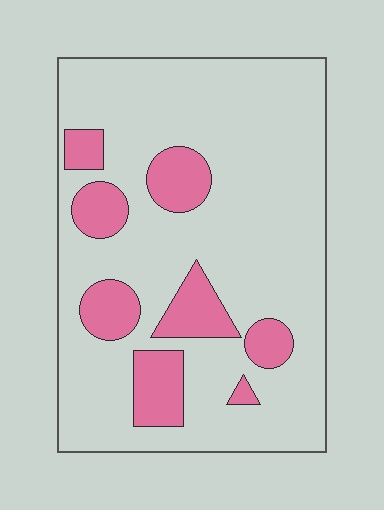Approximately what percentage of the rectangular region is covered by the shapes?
Approximately 20%.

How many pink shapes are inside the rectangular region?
8.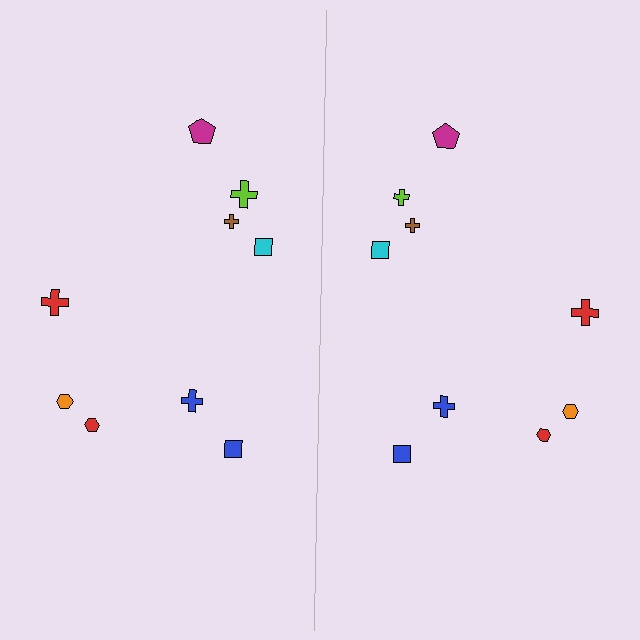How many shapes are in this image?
There are 18 shapes in this image.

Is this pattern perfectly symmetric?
No, the pattern is not perfectly symmetric. The lime cross on the right side has a different size than its mirror counterpart.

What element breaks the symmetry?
The lime cross on the right side has a different size than its mirror counterpart.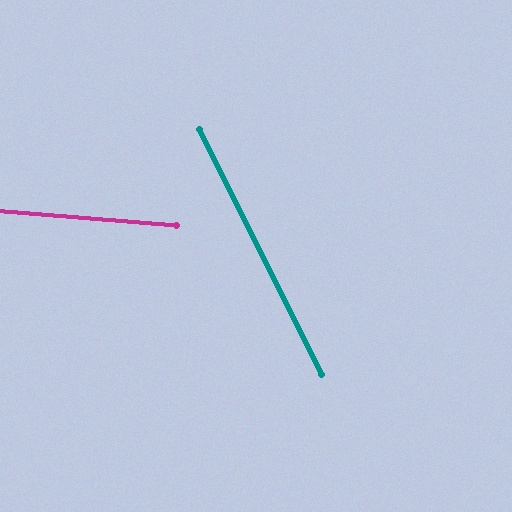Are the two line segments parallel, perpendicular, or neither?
Neither parallel nor perpendicular — they differ by about 59°.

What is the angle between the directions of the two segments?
Approximately 59 degrees.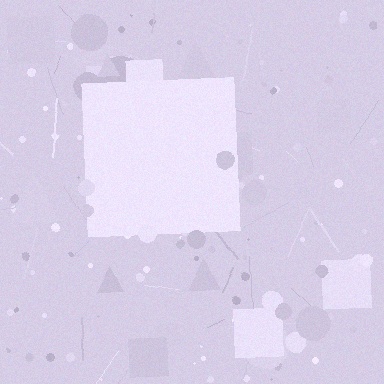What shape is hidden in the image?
A square is hidden in the image.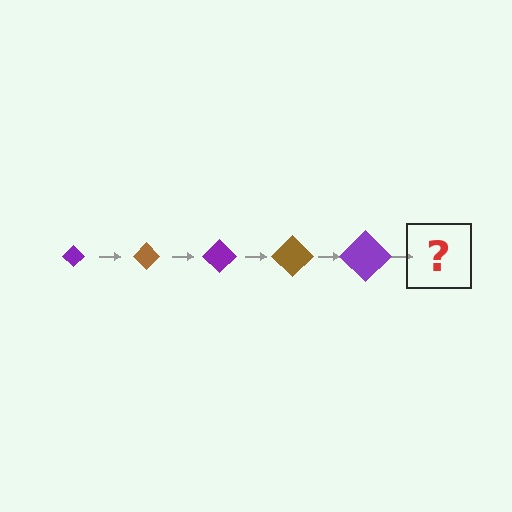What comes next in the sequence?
The next element should be a brown diamond, larger than the previous one.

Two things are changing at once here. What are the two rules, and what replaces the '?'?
The two rules are that the diamond grows larger each step and the color cycles through purple and brown. The '?' should be a brown diamond, larger than the previous one.